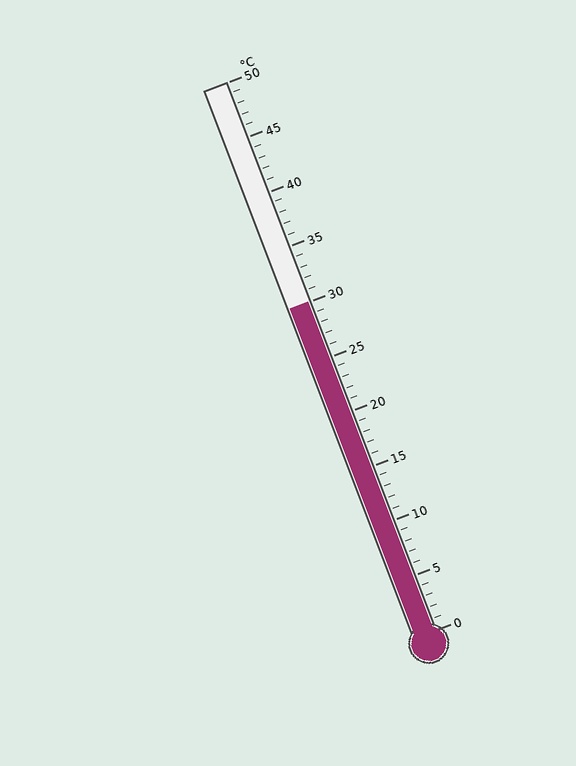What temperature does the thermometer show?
The thermometer shows approximately 30°C.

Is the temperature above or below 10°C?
The temperature is above 10°C.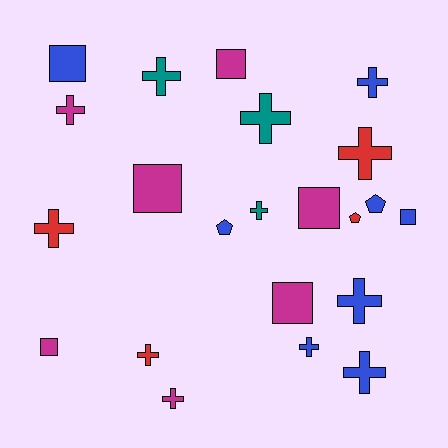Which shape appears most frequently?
Cross, with 12 objects.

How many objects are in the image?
There are 22 objects.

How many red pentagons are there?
There is 1 red pentagon.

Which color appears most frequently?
Blue, with 8 objects.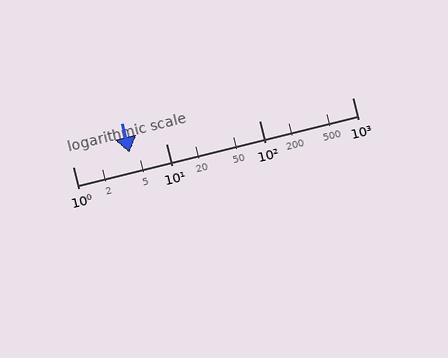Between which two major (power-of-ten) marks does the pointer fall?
The pointer is between 1 and 10.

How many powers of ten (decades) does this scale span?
The scale spans 3 decades, from 1 to 1000.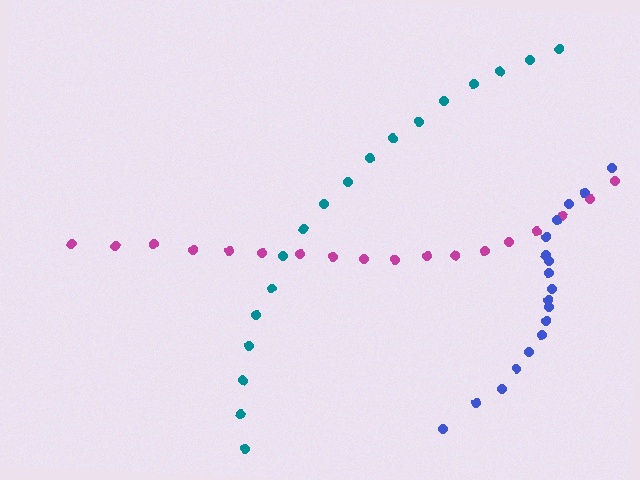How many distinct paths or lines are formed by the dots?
There are 3 distinct paths.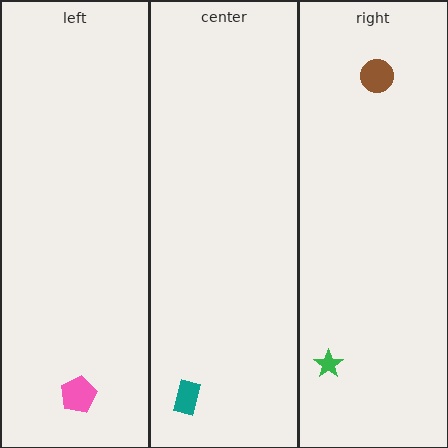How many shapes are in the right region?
2.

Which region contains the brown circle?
The right region.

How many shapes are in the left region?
1.